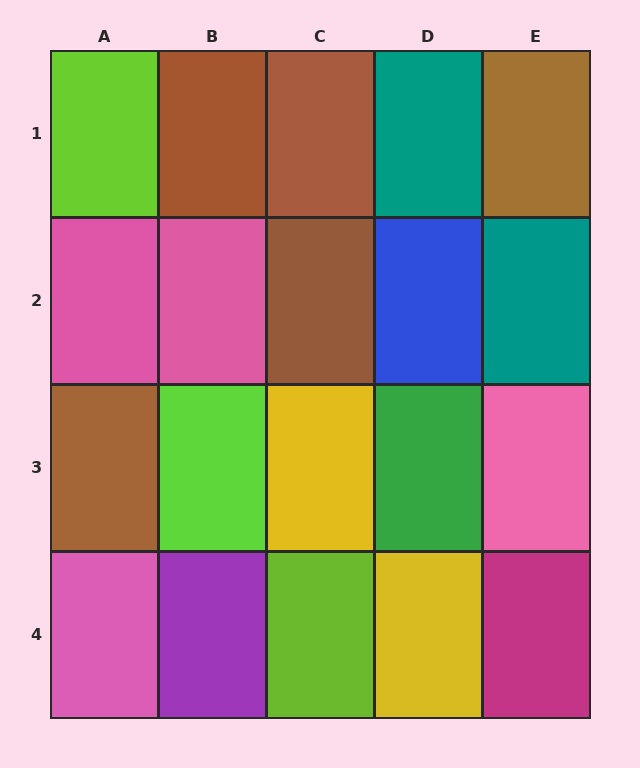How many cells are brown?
5 cells are brown.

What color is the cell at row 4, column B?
Purple.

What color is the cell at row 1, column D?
Teal.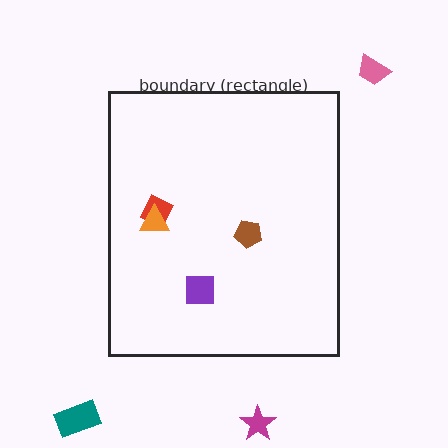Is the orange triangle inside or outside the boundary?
Inside.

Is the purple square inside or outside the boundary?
Inside.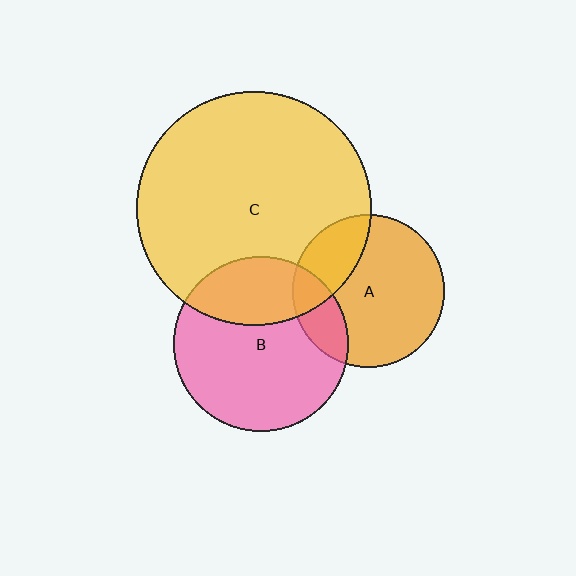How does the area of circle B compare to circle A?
Approximately 1.3 times.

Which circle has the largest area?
Circle C (yellow).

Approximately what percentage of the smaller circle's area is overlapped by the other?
Approximately 20%.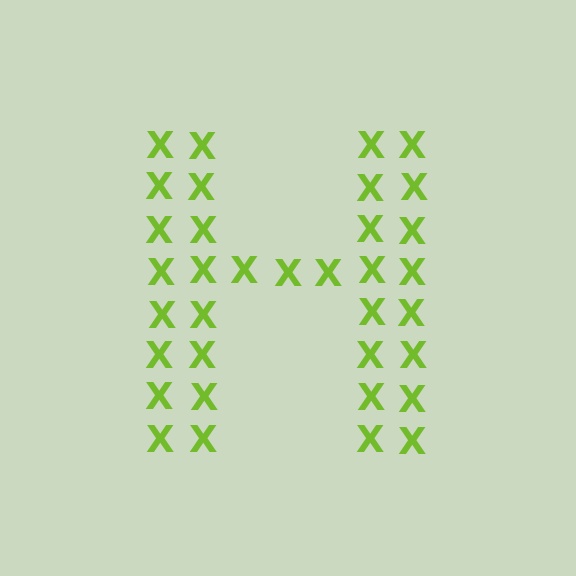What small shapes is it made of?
It is made of small letter X's.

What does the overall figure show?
The overall figure shows the letter H.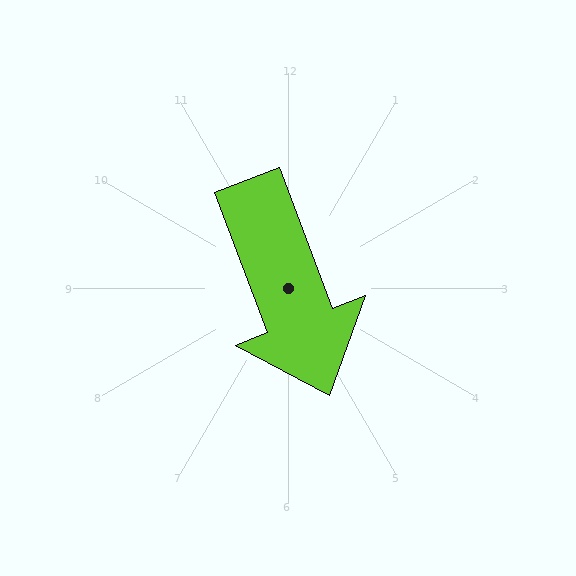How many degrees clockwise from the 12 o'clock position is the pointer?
Approximately 159 degrees.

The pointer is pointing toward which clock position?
Roughly 5 o'clock.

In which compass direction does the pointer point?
South.